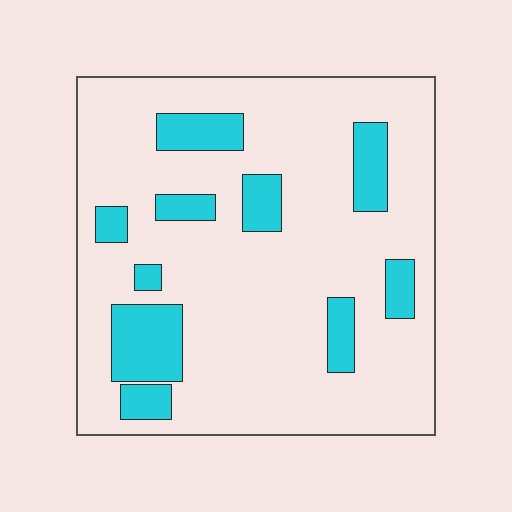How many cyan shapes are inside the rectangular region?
10.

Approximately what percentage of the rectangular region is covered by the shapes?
Approximately 20%.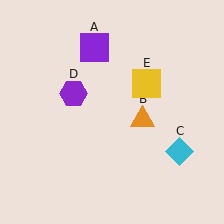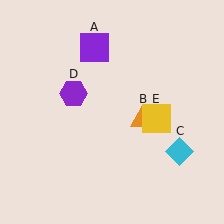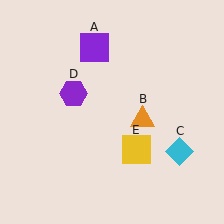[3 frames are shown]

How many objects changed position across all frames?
1 object changed position: yellow square (object E).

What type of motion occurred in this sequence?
The yellow square (object E) rotated clockwise around the center of the scene.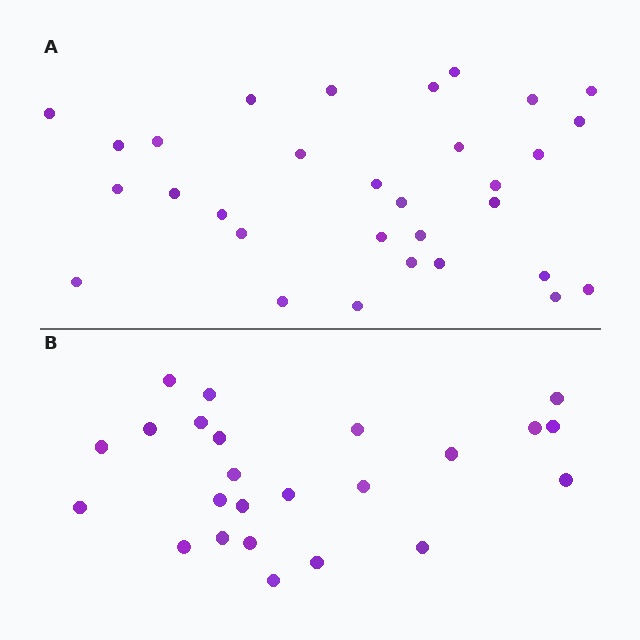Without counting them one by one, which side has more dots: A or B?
Region A (the top region) has more dots.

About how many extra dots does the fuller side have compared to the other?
Region A has roughly 8 or so more dots than region B.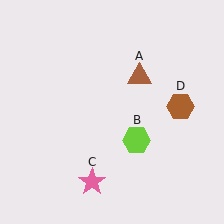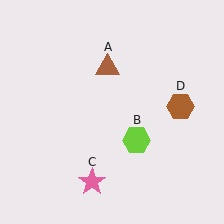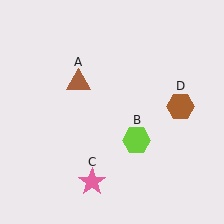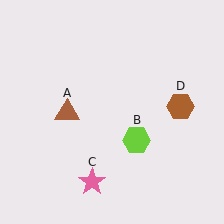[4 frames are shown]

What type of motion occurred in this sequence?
The brown triangle (object A) rotated counterclockwise around the center of the scene.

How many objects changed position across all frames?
1 object changed position: brown triangle (object A).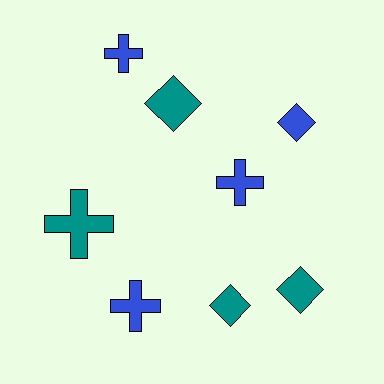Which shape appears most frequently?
Diamond, with 4 objects.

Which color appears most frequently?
Teal, with 4 objects.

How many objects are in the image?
There are 8 objects.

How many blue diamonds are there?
There is 1 blue diamond.